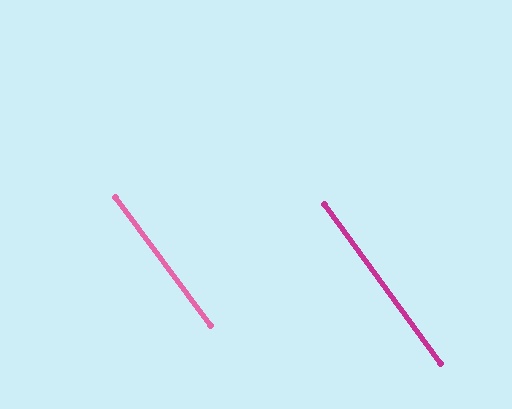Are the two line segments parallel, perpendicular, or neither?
Parallel — their directions differ by only 0.5°.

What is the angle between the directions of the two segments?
Approximately 1 degree.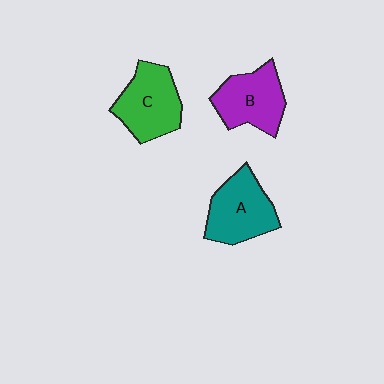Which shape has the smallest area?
Shape B (purple).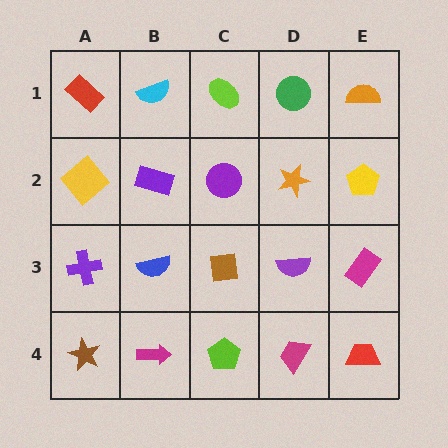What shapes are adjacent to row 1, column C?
A purple circle (row 2, column C), a cyan semicircle (row 1, column B), a green circle (row 1, column D).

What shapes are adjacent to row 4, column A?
A purple cross (row 3, column A), a magenta arrow (row 4, column B).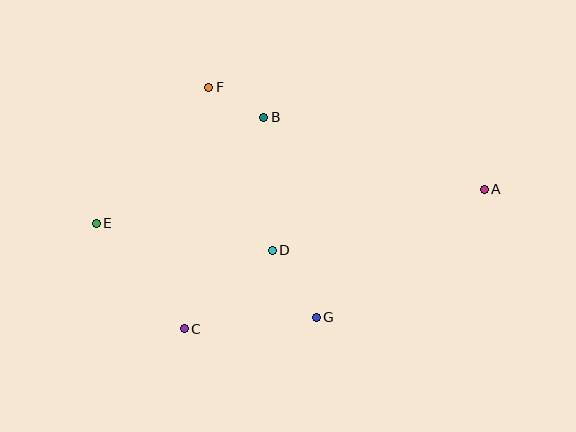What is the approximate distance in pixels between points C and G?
The distance between C and G is approximately 132 pixels.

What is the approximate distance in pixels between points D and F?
The distance between D and F is approximately 175 pixels.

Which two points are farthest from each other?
Points A and E are farthest from each other.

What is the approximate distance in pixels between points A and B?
The distance between A and B is approximately 232 pixels.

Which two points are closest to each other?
Points B and F are closest to each other.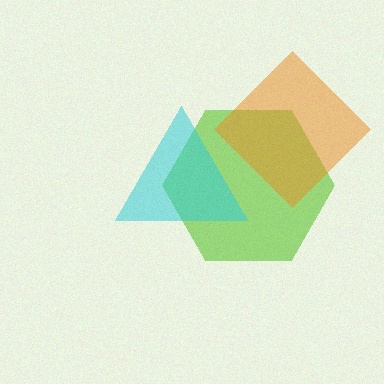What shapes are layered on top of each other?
The layered shapes are: a lime hexagon, an orange diamond, a cyan triangle.